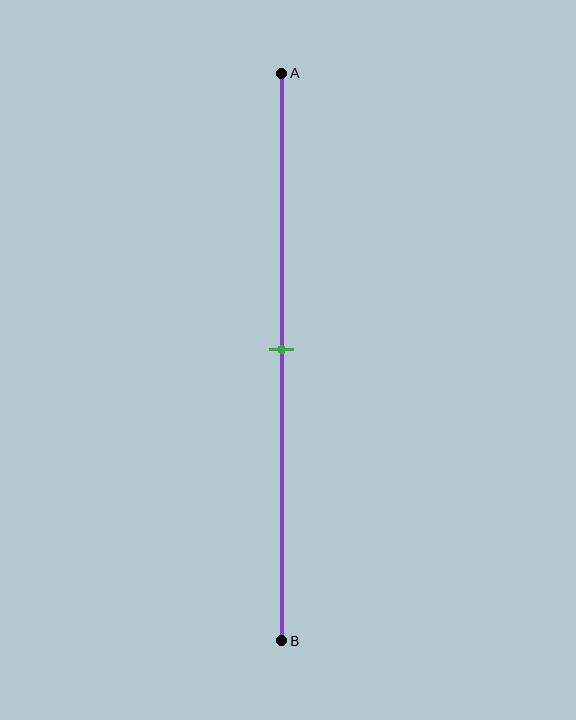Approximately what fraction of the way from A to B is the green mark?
The green mark is approximately 50% of the way from A to B.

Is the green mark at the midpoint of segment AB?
Yes, the mark is approximately at the midpoint.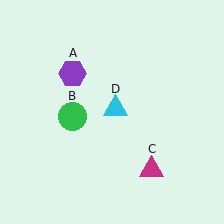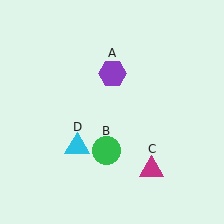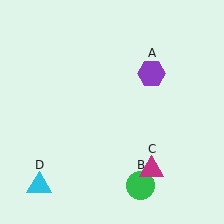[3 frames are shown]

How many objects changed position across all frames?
3 objects changed position: purple hexagon (object A), green circle (object B), cyan triangle (object D).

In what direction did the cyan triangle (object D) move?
The cyan triangle (object D) moved down and to the left.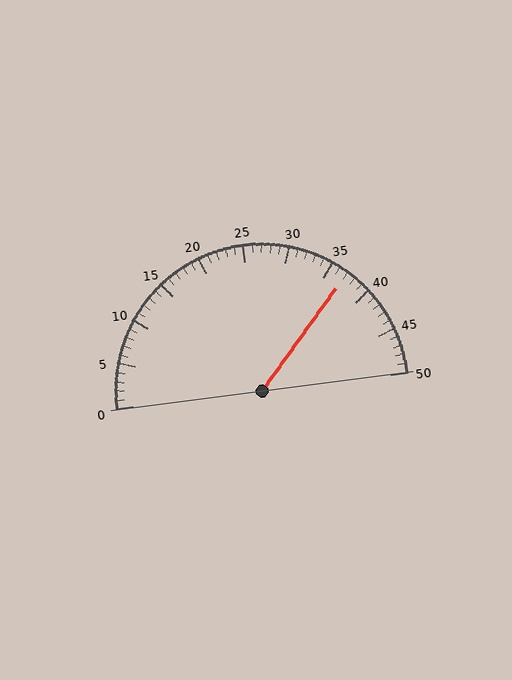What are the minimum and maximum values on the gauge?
The gauge ranges from 0 to 50.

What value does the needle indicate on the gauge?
The needle indicates approximately 37.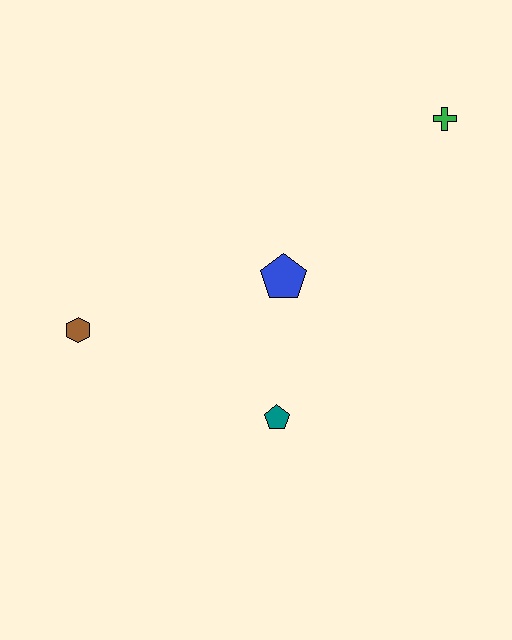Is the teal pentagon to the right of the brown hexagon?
Yes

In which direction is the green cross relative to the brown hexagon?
The green cross is to the right of the brown hexagon.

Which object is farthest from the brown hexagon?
The green cross is farthest from the brown hexagon.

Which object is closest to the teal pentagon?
The blue pentagon is closest to the teal pentagon.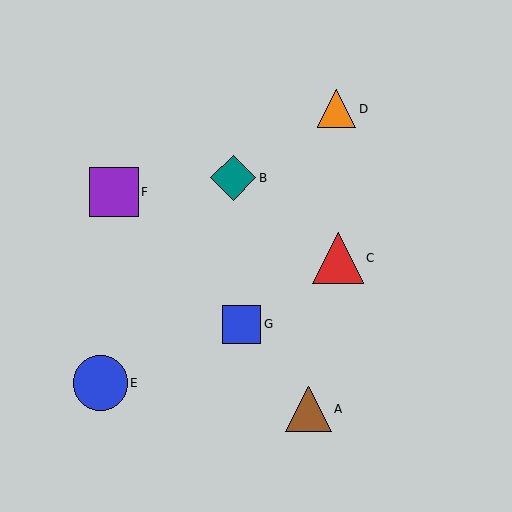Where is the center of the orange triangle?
The center of the orange triangle is at (337, 109).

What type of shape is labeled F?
Shape F is a purple square.